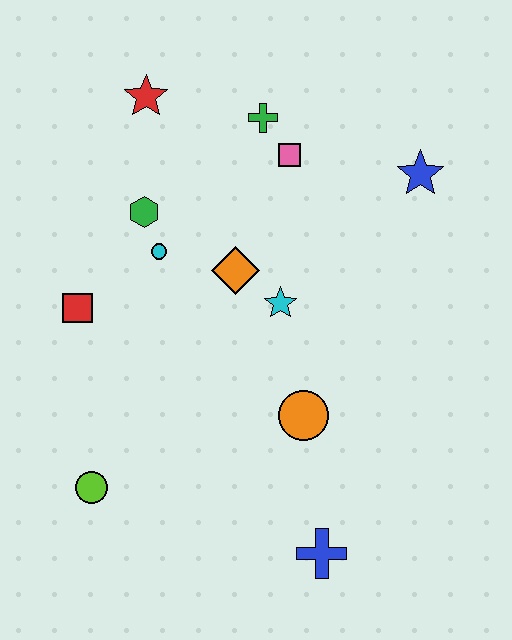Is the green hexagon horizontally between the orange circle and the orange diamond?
No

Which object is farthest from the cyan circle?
The blue cross is farthest from the cyan circle.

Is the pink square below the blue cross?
No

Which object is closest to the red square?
The cyan circle is closest to the red square.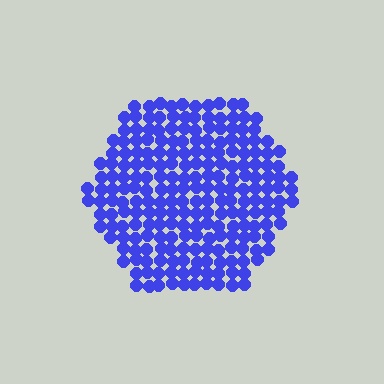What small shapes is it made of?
It is made of small circles.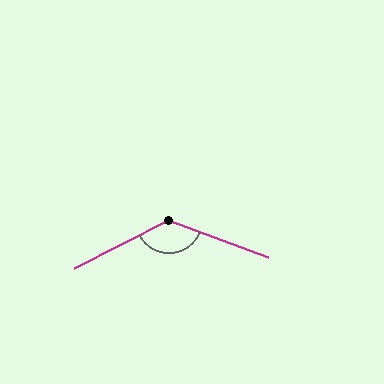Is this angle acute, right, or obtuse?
It is obtuse.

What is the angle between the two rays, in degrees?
Approximately 133 degrees.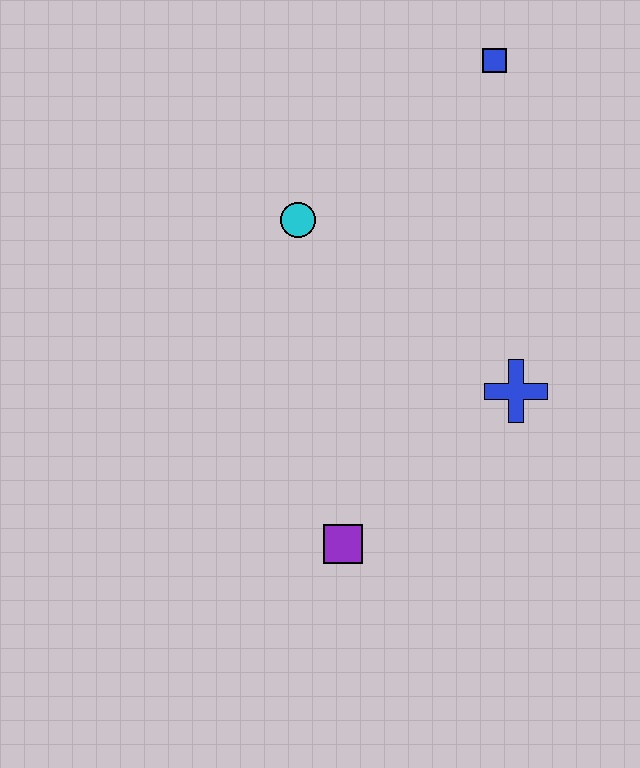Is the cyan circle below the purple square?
No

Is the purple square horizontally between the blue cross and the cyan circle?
Yes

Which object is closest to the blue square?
The cyan circle is closest to the blue square.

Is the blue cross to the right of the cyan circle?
Yes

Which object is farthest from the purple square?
The blue square is farthest from the purple square.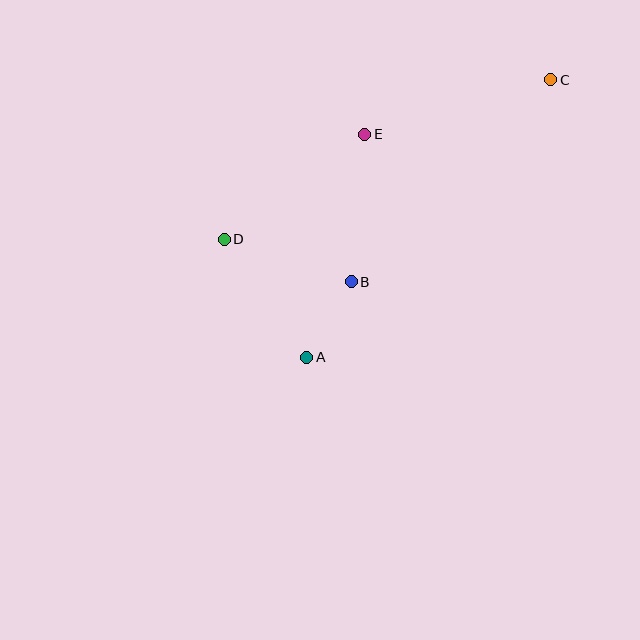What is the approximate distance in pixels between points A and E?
The distance between A and E is approximately 230 pixels.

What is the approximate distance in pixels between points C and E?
The distance between C and E is approximately 194 pixels.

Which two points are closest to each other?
Points A and B are closest to each other.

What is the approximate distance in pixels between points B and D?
The distance between B and D is approximately 134 pixels.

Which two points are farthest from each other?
Points A and C are farthest from each other.